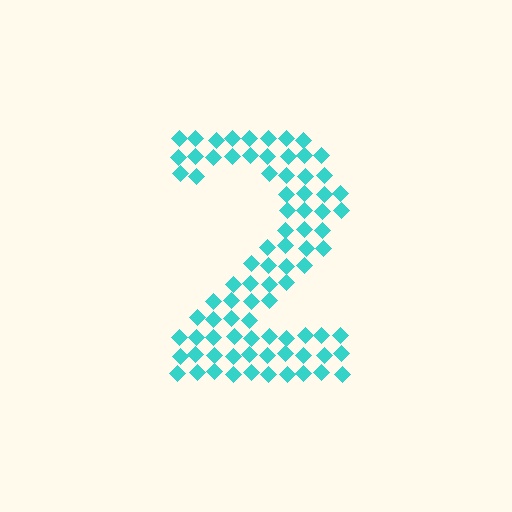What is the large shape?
The large shape is the digit 2.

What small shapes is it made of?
It is made of small diamonds.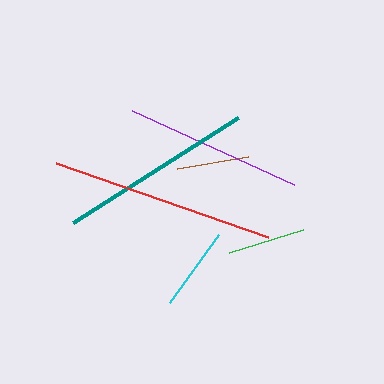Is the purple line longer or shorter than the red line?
The red line is longer than the purple line.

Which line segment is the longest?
The red line is the longest at approximately 224 pixels.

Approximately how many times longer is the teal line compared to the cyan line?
The teal line is approximately 2.3 times the length of the cyan line.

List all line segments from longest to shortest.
From longest to shortest: red, teal, purple, cyan, green, brown.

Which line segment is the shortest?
The brown line is the shortest at approximately 72 pixels.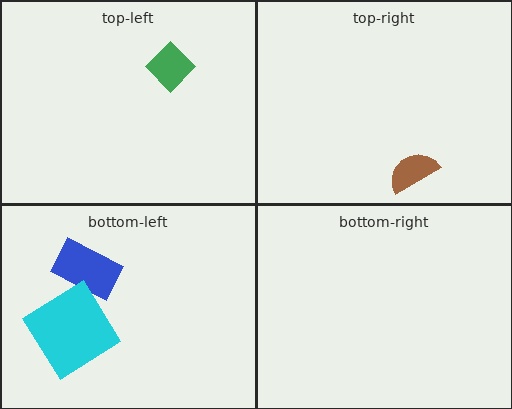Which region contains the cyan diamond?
The bottom-left region.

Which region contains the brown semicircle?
The top-right region.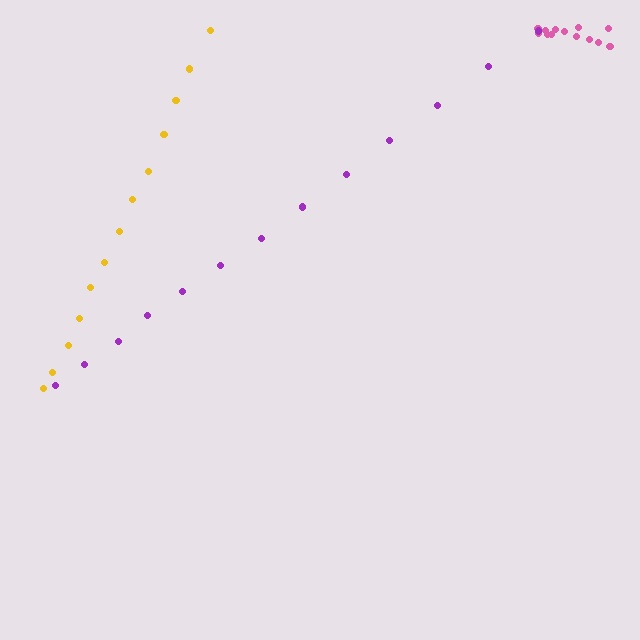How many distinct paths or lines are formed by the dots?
There are 3 distinct paths.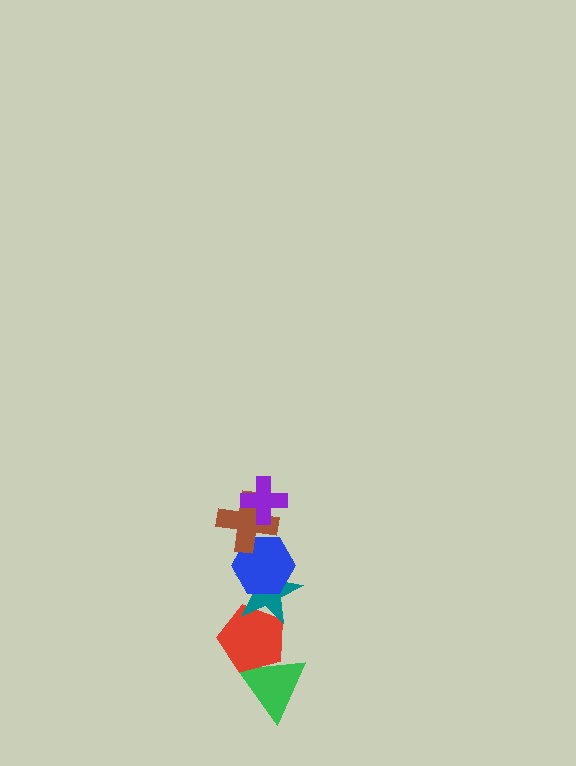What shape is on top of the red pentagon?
The teal star is on top of the red pentagon.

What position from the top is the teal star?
The teal star is 4th from the top.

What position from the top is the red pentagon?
The red pentagon is 5th from the top.